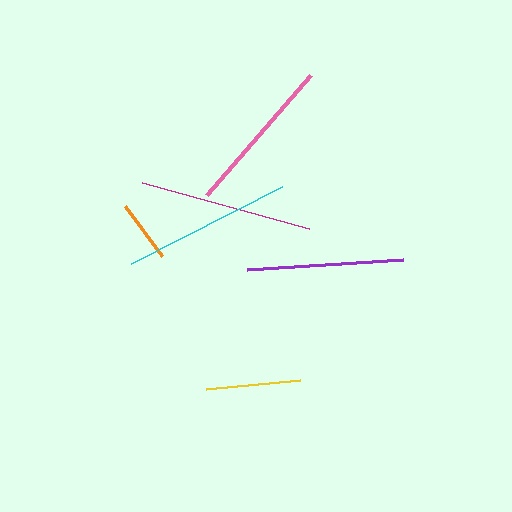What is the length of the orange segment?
The orange segment is approximately 61 pixels long.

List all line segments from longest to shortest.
From longest to shortest: magenta, cyan, pink, purple, yellow, orange.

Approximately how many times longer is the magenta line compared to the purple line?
The magenta line is approximately 1.1 times the length of the purple line.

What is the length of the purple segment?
The purple segment is approximately 156 pixels long.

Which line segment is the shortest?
The orange line is the shortest at approximately 61 pixels.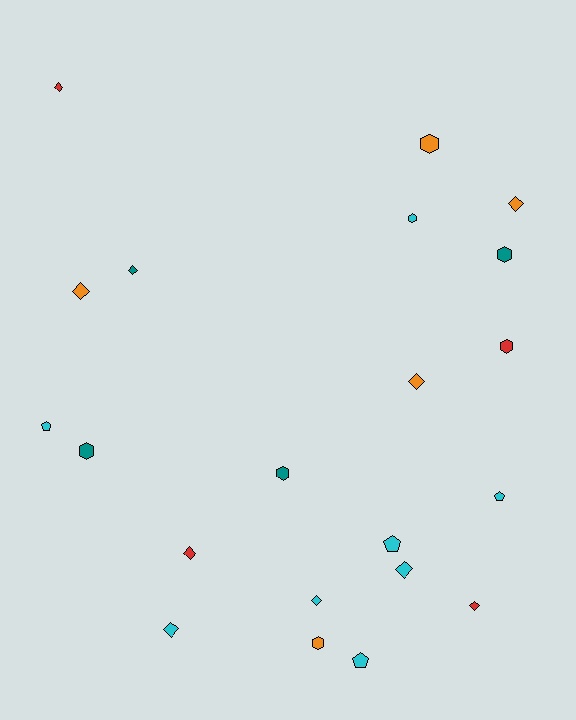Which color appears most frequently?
Cyan, with 8 objects.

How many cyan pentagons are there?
There are 4 cyan pentagons.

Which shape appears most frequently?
Diamond, with 10 objects.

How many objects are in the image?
There are 21 objects.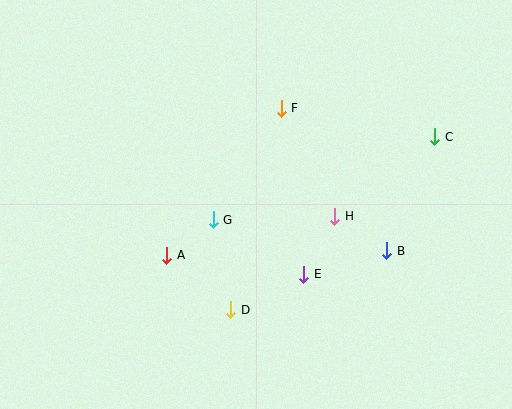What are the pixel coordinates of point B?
Point B is at (387, 251).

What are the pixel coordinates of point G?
Point G is at (213, 220).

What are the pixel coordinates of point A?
Point A is at (167, 255).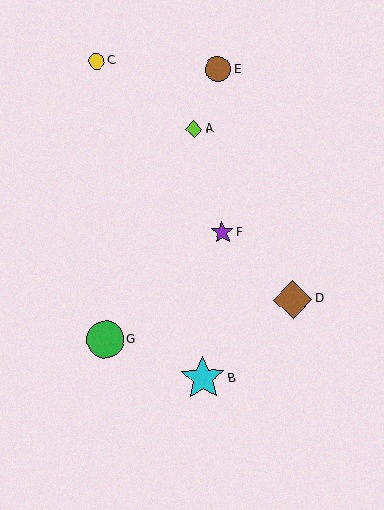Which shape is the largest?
The cyan star (labeled B) is the largest.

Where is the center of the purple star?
The center of the purple star is at (222, 232).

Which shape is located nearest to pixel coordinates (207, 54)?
The brown circle (labeled E) at (218, 69) is nearest to that location.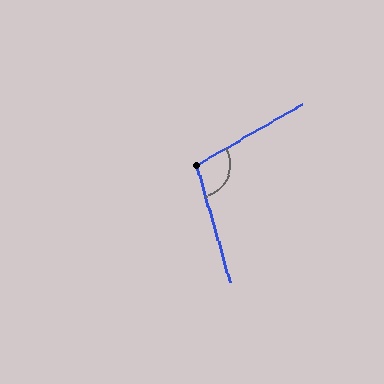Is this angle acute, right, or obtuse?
It is obtuse.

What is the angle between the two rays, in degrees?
Approximately 104 degrees.